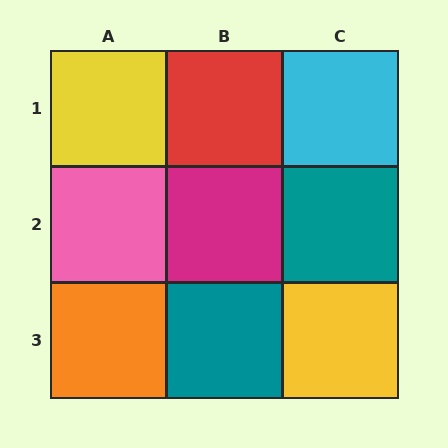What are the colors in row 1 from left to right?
Yellow, red, cyan.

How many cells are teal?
2 cells are teal.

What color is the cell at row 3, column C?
Yellow.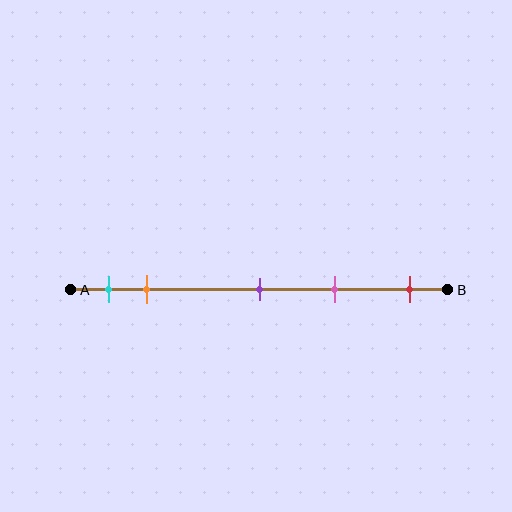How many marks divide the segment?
There are 5 marks dividing the segment.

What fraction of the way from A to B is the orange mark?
The orange mark is approximately 20% (0.2) of the way from A to B.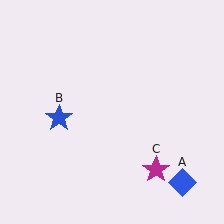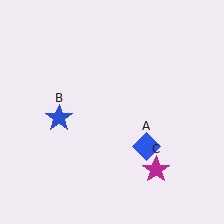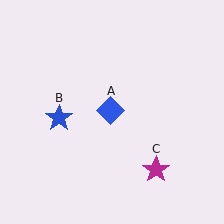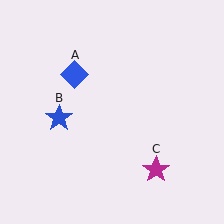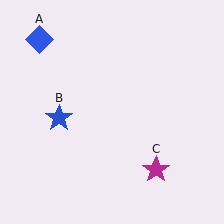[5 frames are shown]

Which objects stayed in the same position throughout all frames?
Blue star (object B) and magenta star (object C) remained stationary.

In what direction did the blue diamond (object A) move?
The blue diamond (object A) moved up and to the left.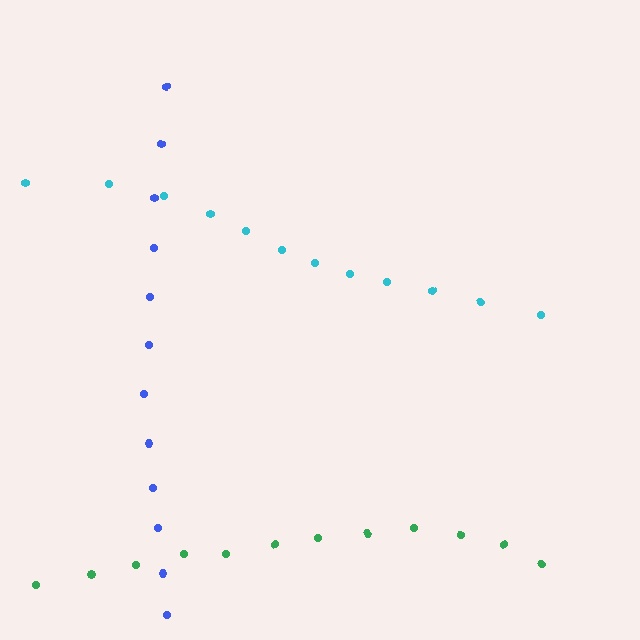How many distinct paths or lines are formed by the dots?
There are 3 distinct paths.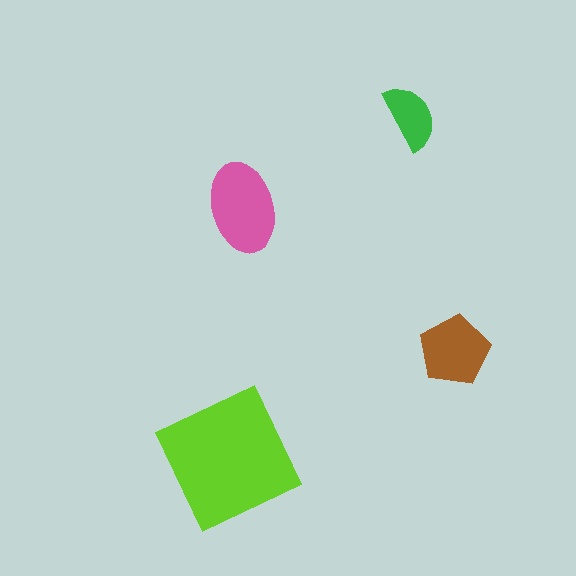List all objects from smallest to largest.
The green semicircle, the brown pentagon, the pink ellipse, the lime square.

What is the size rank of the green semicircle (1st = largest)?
4th.